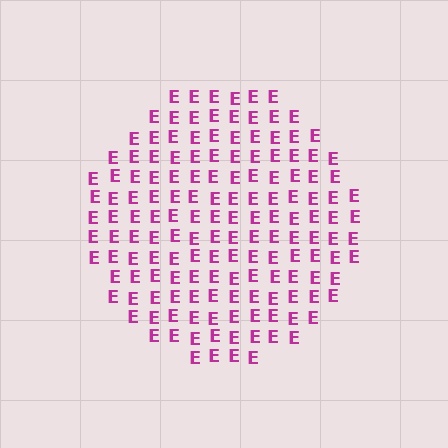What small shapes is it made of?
It is made of small letter E's.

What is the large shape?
The large shape is a circle.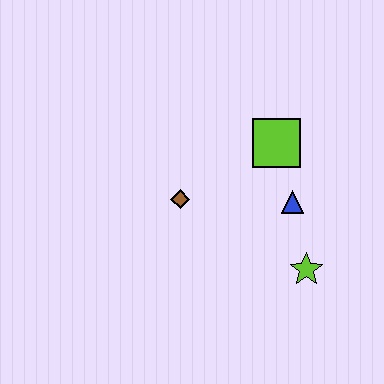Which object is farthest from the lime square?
The lime star is farthest from the lime square.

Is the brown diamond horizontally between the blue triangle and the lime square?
No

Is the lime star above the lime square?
No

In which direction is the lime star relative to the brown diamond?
The lime star is to the right of the brown diamond.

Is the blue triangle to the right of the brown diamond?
Yes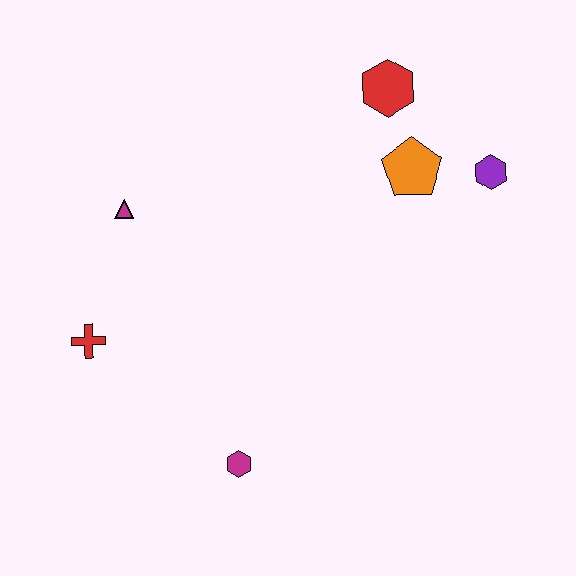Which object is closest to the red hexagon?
The orange pentagon is closest to the red hexagon.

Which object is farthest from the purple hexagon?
The red cross is farthest from the purple hexagon.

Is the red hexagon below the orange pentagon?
No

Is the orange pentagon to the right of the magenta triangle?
Yes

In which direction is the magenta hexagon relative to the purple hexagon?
The magenta hexagon is below the purple hexagon.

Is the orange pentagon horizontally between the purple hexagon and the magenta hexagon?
Yes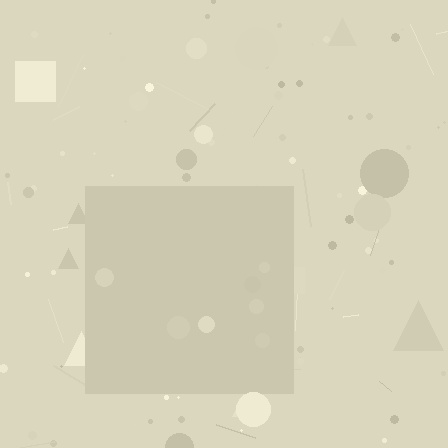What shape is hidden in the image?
A square is hidden in the image.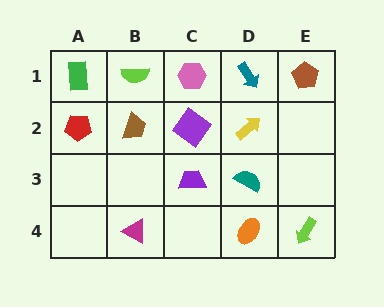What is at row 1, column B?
A lime semicircle.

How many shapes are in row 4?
3 shapes.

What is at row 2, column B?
A brown trapezoid.